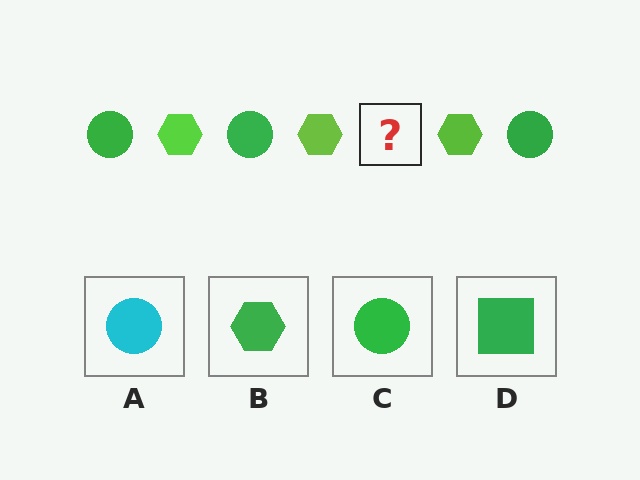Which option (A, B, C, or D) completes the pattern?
C.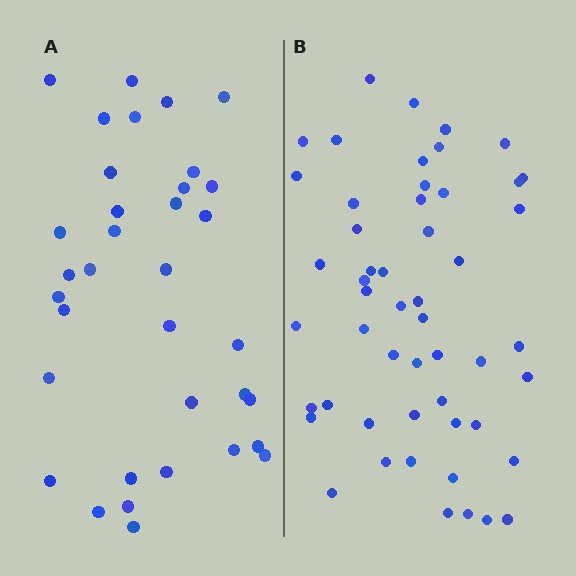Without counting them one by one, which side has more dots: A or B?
Region B (the right region) has more dots.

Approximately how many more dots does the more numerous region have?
Region B has approximately 15 more dots than region A.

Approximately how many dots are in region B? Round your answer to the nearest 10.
About 50 dots. (The exact count is 52, which rounds to 50.)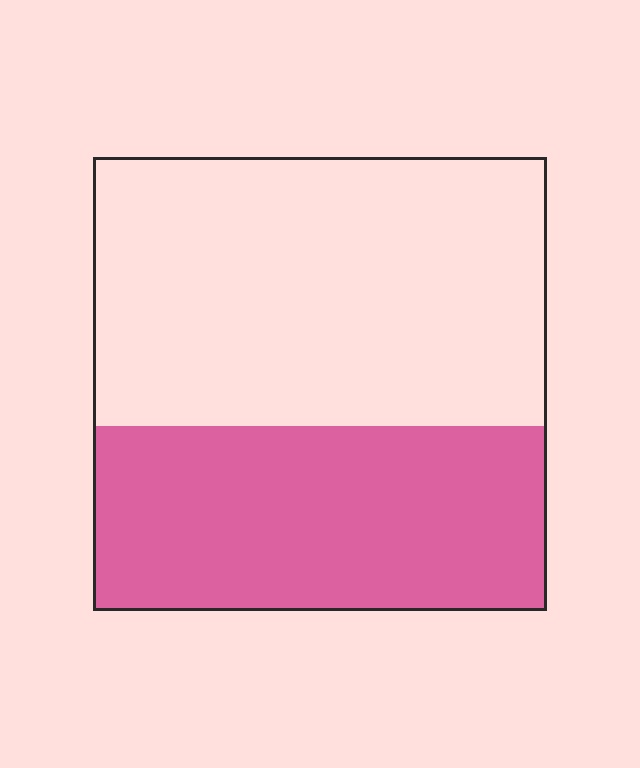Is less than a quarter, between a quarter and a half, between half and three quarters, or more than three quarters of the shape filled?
Between a quarter and a half.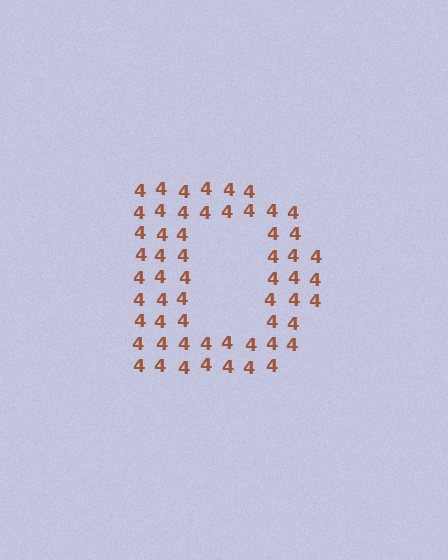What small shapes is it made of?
It is made of small digit 4's.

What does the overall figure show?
The overall figure shows the letter D.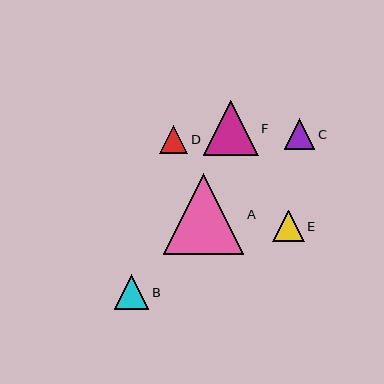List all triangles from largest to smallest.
From largest to smallest: A, F, B, E, C, D.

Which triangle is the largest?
Triangle A is the largest with a size of approximately 80 pixels.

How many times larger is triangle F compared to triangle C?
Triangle F is approximately 1.8 times the size of triangle C.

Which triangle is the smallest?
Triangle D is the smallest with a size of approximately 28 pixels.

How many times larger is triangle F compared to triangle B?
Triangle F is approximately 1.6 times the size of triangle B.